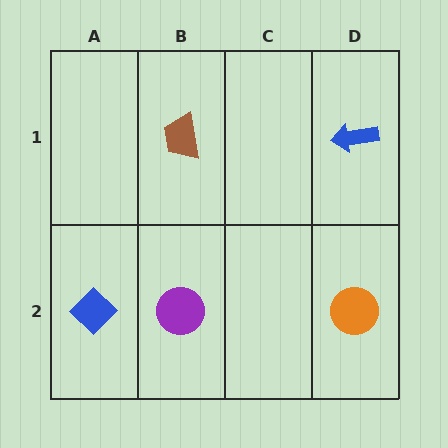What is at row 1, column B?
A brown trapezoid.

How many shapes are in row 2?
3 shapes.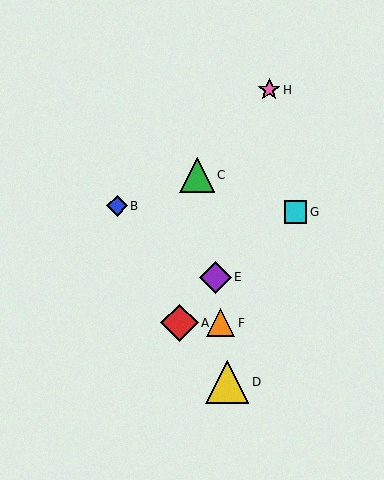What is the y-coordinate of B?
Object B is at y≈206.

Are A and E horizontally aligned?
No, A is at y≈323 and E is at y≈277.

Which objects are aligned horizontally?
Objects A, F are aligned horizontally.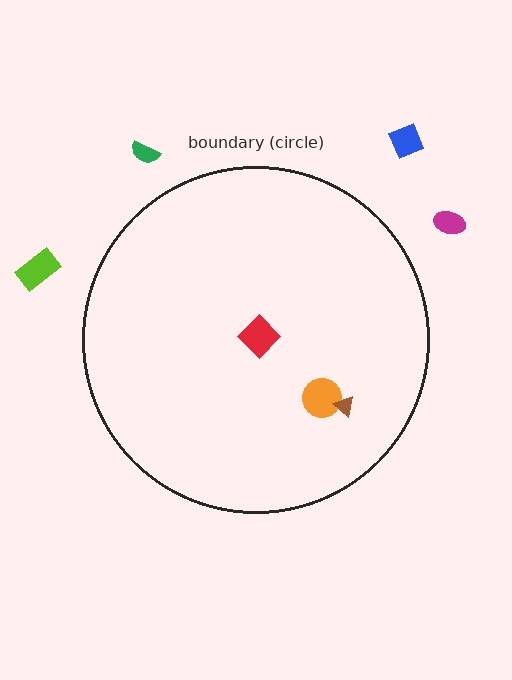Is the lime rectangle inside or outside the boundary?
Outside.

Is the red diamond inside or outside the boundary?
Inside.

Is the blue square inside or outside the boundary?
Outside.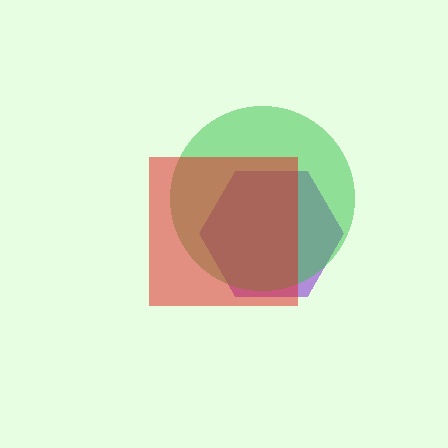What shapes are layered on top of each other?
The layered shapes are: a purple hexagon, a green circle, a red square.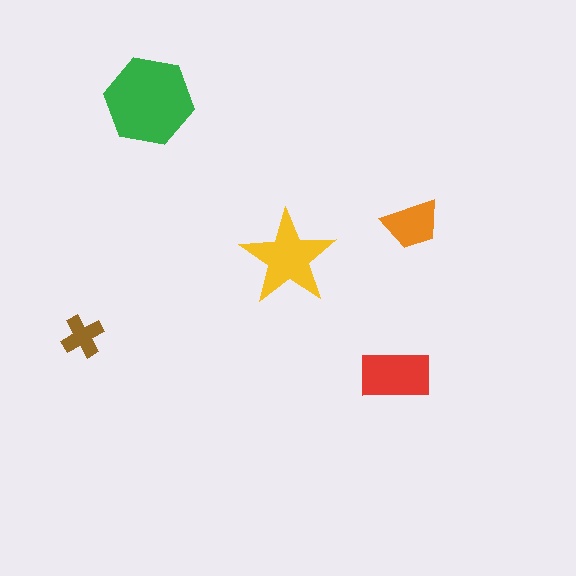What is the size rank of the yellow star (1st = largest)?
2nd.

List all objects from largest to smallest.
The green hexagon, the yellow star, the red rectangle, the orange trapezoid, the brown cross.